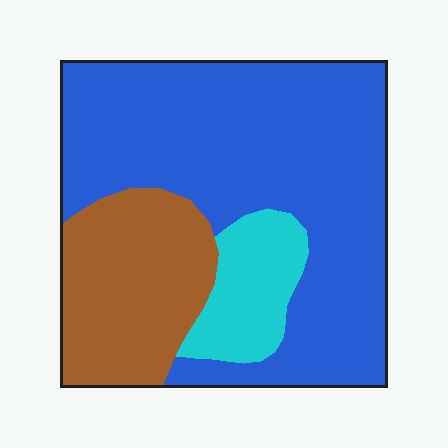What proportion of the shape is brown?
Brown takes up less than a quarter of the shape.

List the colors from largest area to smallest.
From largest to smallest: blue, brown, cyan.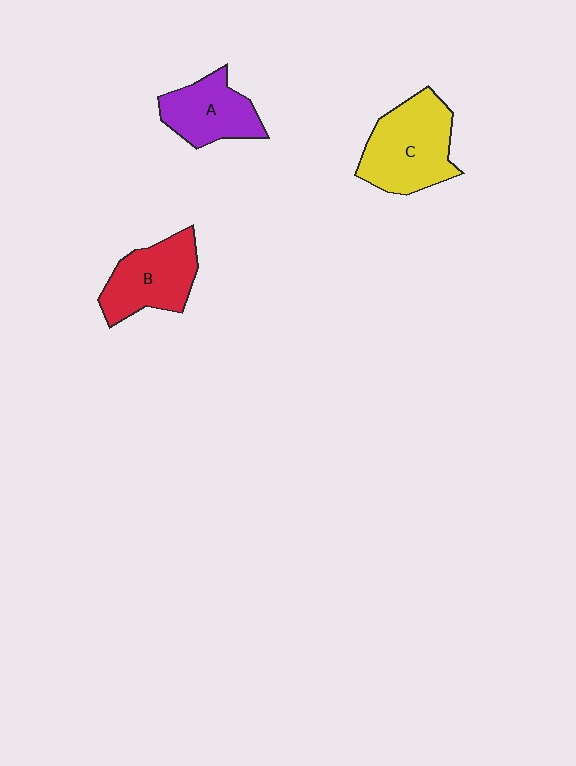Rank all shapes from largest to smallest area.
From largest to smallest: C (yellow), B (red), A (purple).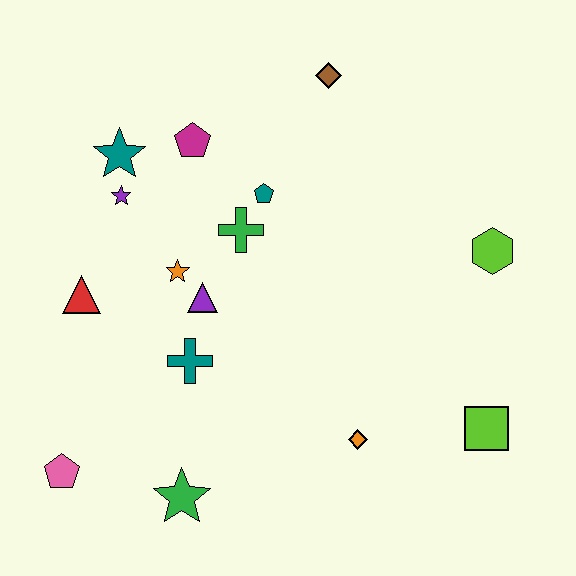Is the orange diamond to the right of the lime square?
No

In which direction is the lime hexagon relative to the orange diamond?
The lime hexagon is above the orange diamond.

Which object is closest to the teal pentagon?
The green cross is closest to the teal pentagon.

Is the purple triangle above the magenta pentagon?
No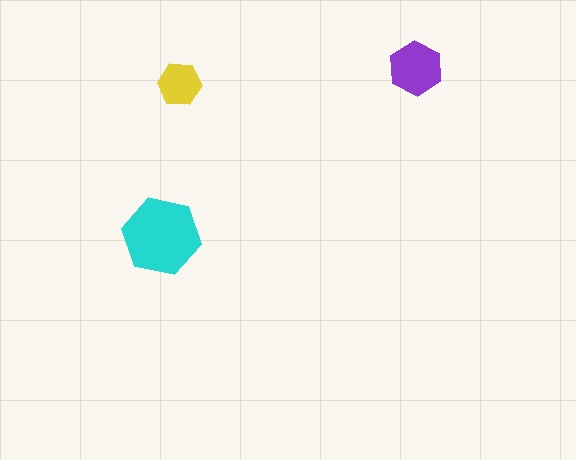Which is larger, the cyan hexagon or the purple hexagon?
The cyan one.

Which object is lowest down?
The cyan hexagon is bottommost.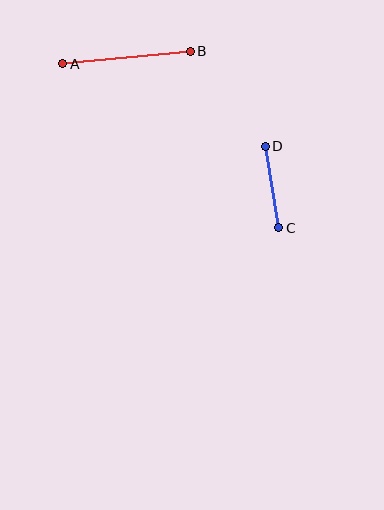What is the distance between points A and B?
The distance is approximately 128 pixels.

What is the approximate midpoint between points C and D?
The midpoint is at approximately (272, 187) pixels.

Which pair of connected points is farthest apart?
Points A and B are farthest apart.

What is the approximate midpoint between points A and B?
The midpoint is at approximately (126, 57) pixels.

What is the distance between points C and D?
The distance is approximately 82 pixels.